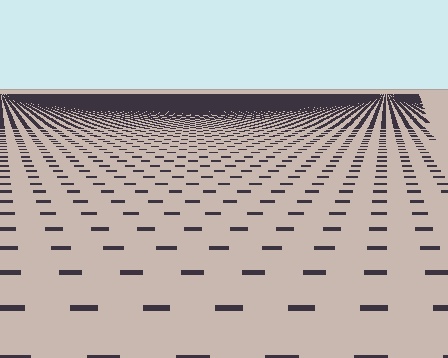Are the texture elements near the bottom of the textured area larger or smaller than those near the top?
Larger. Near the bottom, elements are closer to the viewer and appear at a bigger on-screen size.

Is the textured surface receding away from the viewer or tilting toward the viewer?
The surface is receding away from the viewer. Texture elements get smaller and denser toward the top.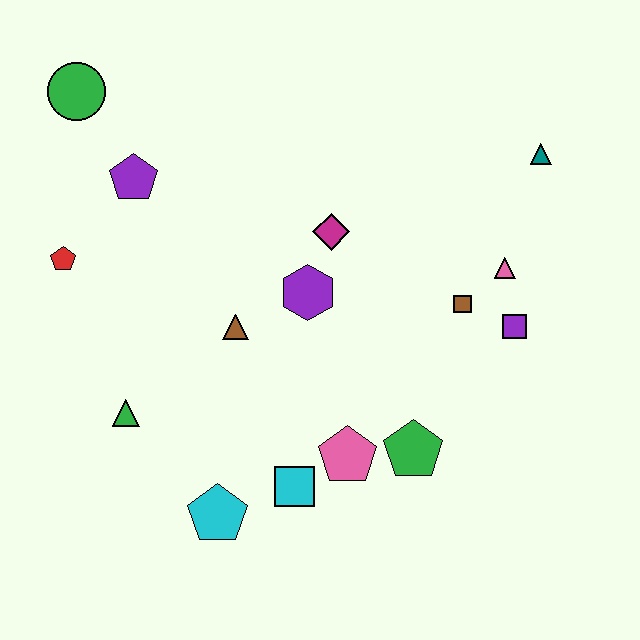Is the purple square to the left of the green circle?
No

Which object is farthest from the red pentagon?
The teal triangle is farthest from the red pentagon.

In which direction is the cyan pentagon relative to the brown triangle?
The cyan pentagon is below the brown triangle.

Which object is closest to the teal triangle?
The pink triangle is closest to the teal triangle.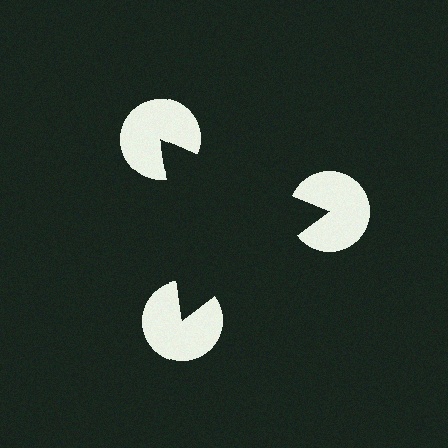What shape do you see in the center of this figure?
An illusory triangle — its edges are inferred from the aligned wedge cuts in the pac-man discs, not physically drawn.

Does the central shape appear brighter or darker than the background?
It typically appears slightly darker than the background, even though no actual brightness change is drawn.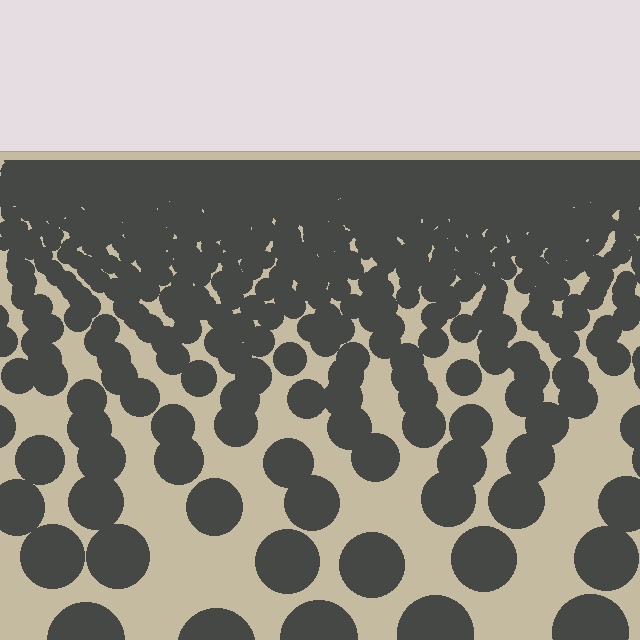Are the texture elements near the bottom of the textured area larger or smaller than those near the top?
Larger. Near the bottom, elements are closer to the viewer and appear at a bigger on-screen size.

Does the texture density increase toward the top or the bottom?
Density increases toward the top.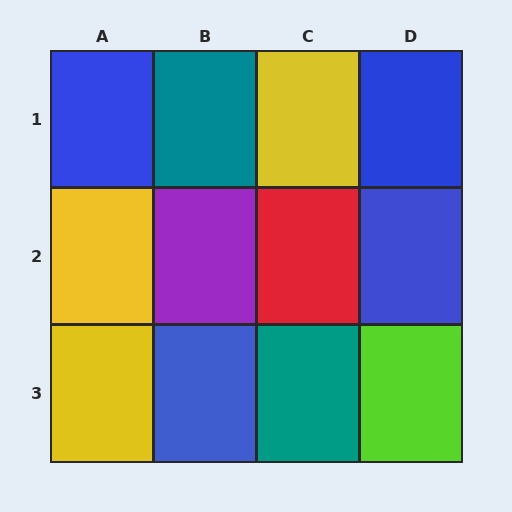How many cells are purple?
1 cell is purple.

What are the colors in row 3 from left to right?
Yellow, blue, teal, lime.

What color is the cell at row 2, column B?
Purple.